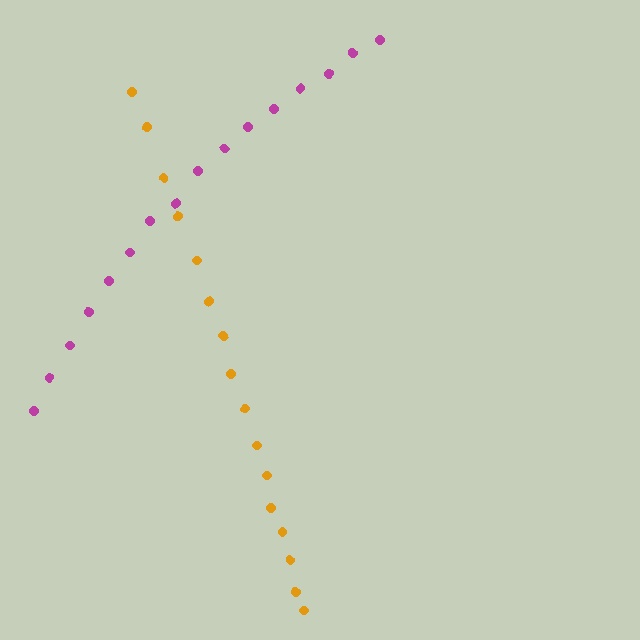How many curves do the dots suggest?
There are 2 distinct paths.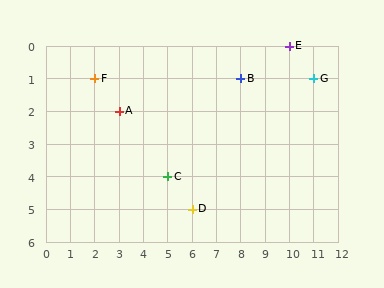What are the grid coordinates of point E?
Point E is at grid coordinates (10, 0).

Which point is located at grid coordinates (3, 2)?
Point A is at (3, 2).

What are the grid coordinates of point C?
Point C is at grid coordinates (5, 4).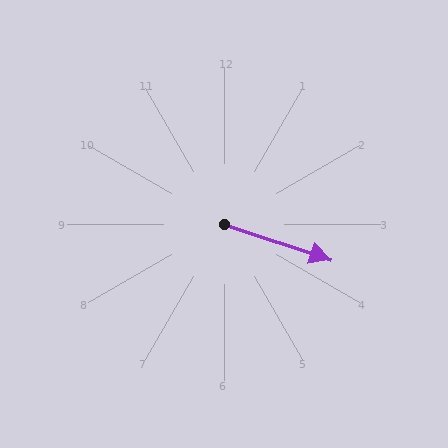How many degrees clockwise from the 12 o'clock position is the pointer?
Approximately 108 degrees.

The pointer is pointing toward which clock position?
Roughly 4 o'clock.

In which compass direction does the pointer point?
East.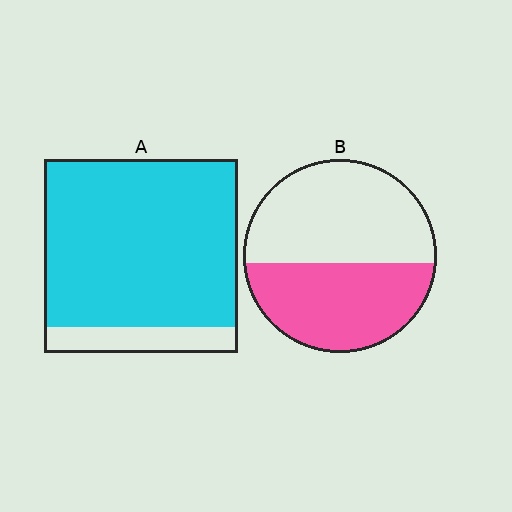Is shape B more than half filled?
No.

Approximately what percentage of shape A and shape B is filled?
A is approximately 85% and B is approximately 45%.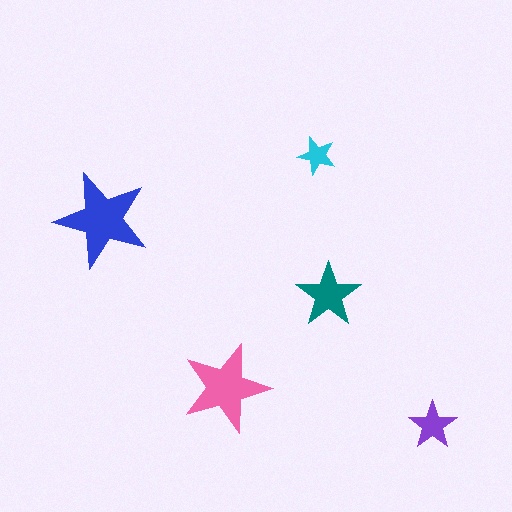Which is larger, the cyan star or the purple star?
The purple one.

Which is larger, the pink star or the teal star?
The pink one.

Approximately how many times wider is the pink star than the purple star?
About 2 times wider.